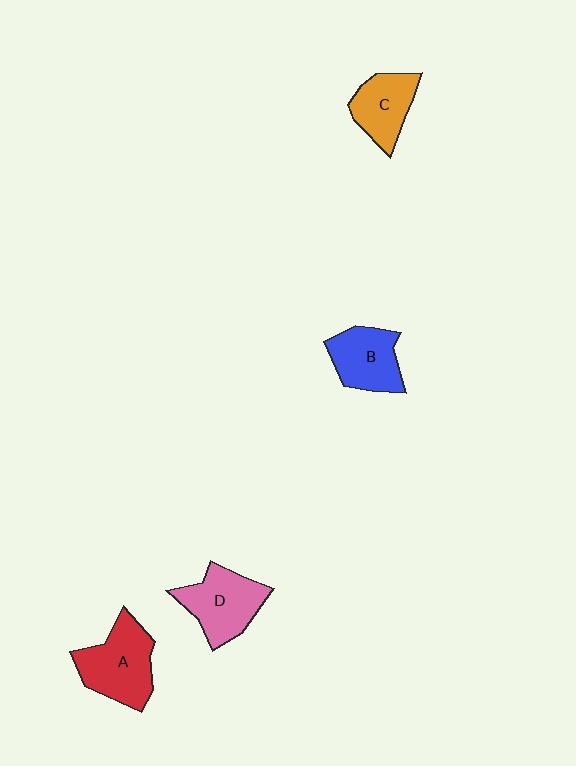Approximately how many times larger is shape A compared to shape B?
Approximately 1.3 times.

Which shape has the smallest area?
Shape C (orange).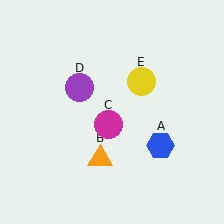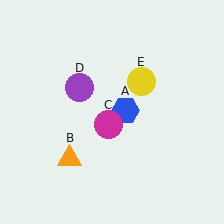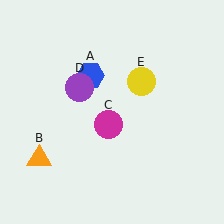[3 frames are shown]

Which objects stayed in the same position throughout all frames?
Magenta circle (object C) and purple circle (object D) and yellow circle (object E) remained stationary.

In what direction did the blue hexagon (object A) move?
The blue hexagon (object A) moved up and to the left.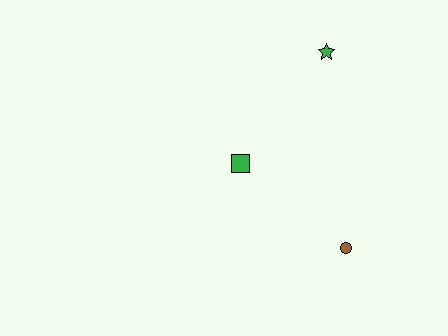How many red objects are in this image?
There are no red objects.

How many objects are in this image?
There are 3 objects.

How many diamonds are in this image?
There are no diamonds.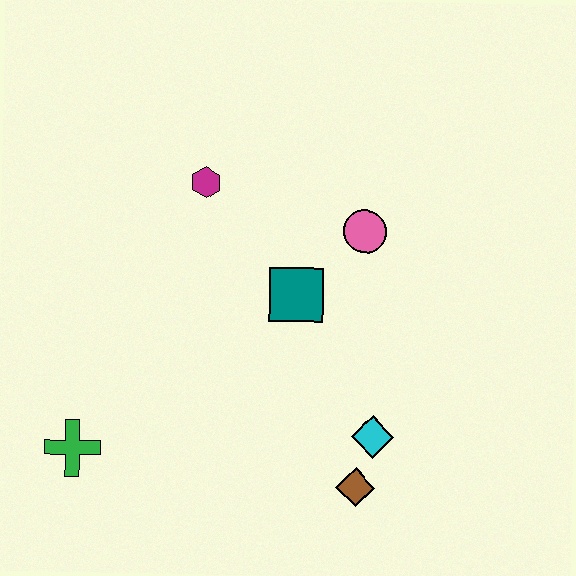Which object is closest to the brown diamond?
The cyan diamond is closest to the brown diamond.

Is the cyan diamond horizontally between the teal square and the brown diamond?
No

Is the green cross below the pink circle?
Yes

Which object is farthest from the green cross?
The pink circle is farthest from the green cross.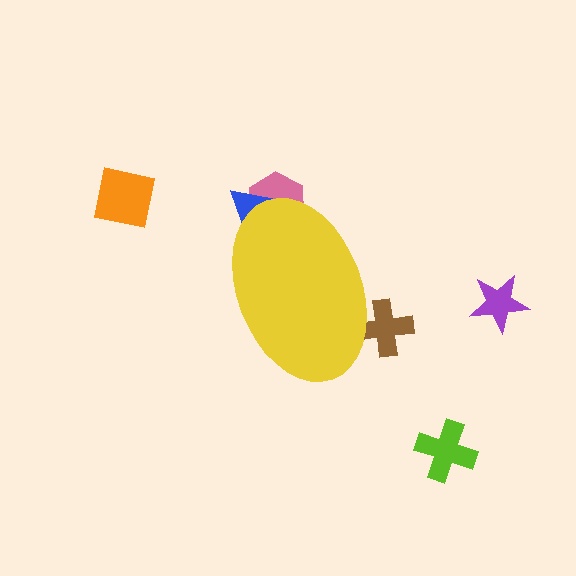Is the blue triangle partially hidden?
Yes, the blue triangle is partially hidden behind the yellow ellipse.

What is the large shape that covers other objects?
A yellow ellipse.